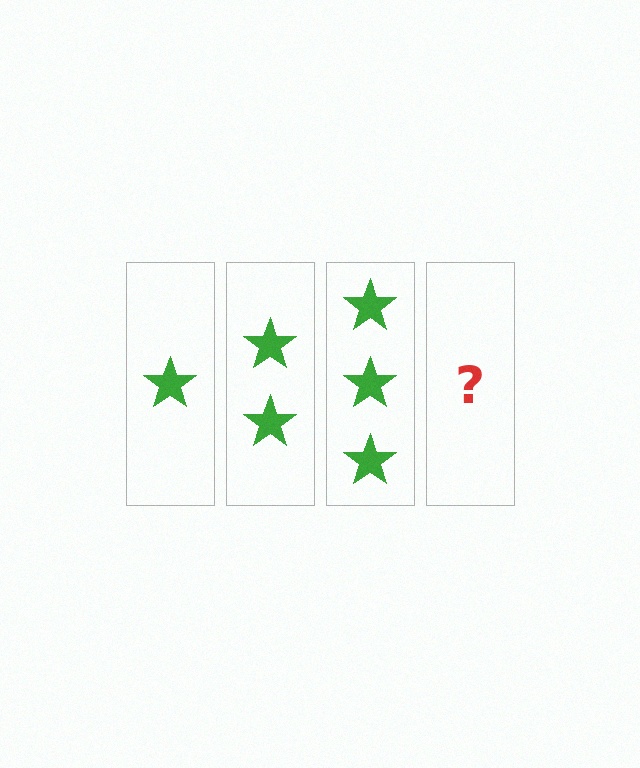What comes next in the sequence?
The next element should be 4 stars.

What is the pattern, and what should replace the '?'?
The pattern is that each step adds one more star. The '?' should be 4 stars.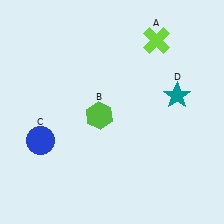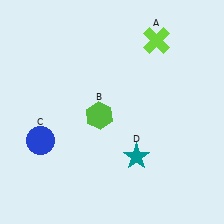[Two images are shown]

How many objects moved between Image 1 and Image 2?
1 object moved between the two images.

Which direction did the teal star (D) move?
The teal star (D) moved down.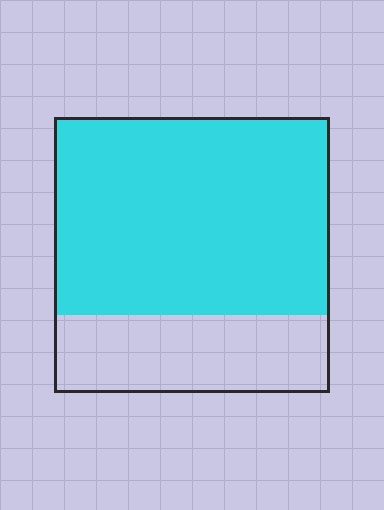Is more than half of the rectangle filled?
Yes.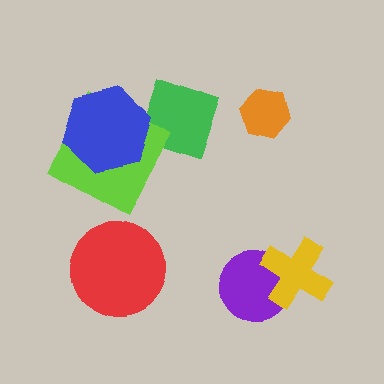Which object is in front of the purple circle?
The yellow cross is in front of the purple circle.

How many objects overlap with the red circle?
0 objects overlap with the red circle.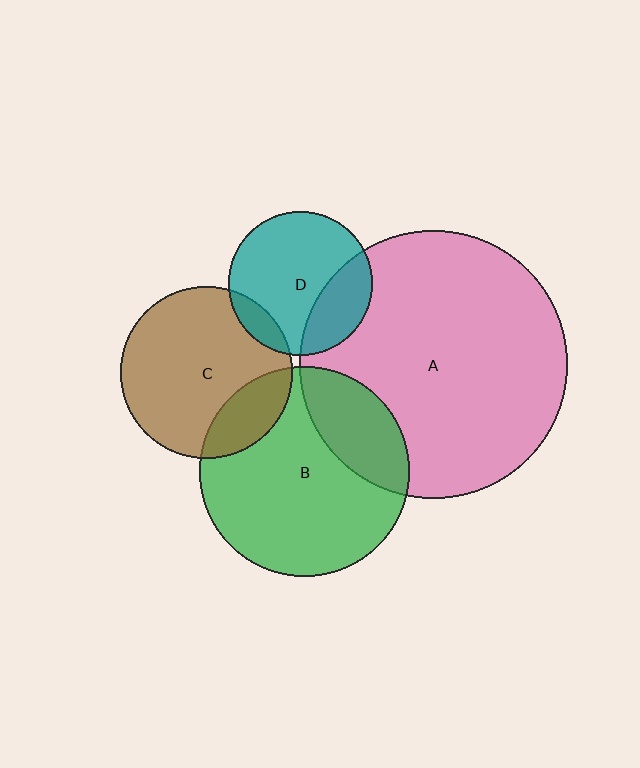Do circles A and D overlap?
Yes.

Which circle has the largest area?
Circle A (pink).